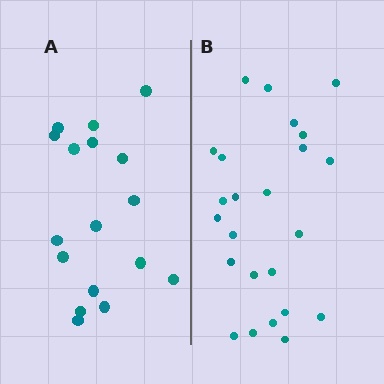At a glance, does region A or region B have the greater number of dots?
Region B (the right region) has more dots.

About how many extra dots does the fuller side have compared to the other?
Region B has roughly 8 or so more dots than region A.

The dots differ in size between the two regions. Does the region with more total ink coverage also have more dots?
No. Region A has more total ink coverage because its dots are larger, but region B actually contains more individual dots. Total area can be misleading — the number of items is what matters here.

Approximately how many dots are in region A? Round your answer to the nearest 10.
About 20 dots. (The exact count is 17, which rounds to 20.)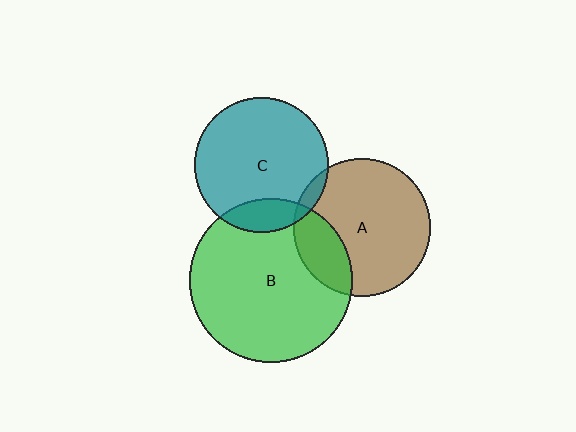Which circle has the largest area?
Circle B (green).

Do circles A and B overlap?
Yes.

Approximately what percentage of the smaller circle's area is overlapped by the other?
Approximately 20%.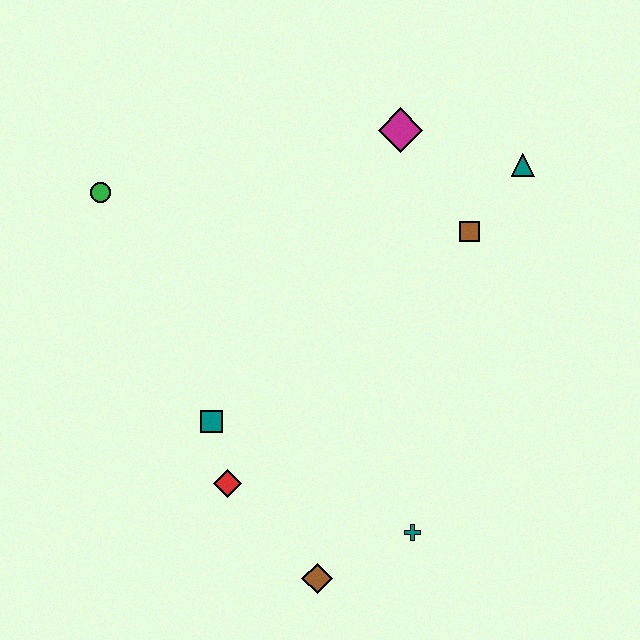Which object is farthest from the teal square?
The teal triangle is farthest from the teal square.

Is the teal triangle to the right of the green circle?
Yes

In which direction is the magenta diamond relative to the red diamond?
The magenta diamond is above the red diamond.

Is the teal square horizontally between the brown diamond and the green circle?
Yes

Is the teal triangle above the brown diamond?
Yes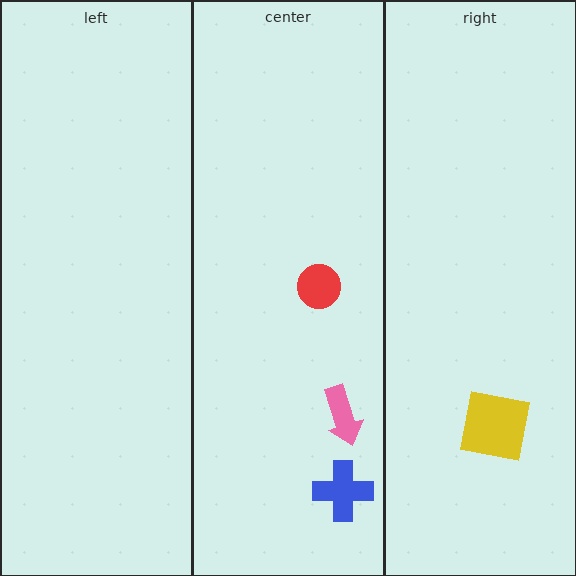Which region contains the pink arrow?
The center region.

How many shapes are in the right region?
1.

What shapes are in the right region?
The yellow square.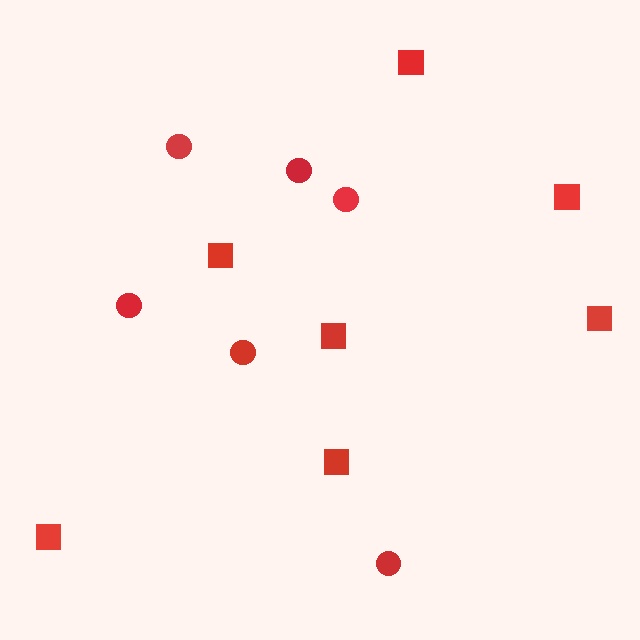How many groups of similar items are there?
There are 2 groups: one group of circles (6) and one group of squares (7).